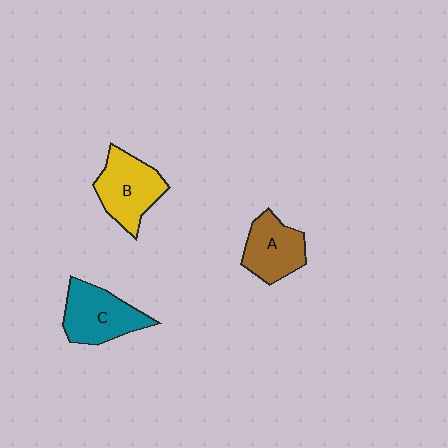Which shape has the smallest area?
Shape A (brown).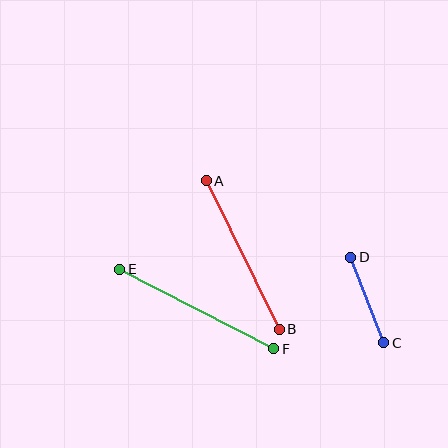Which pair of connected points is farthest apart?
Points E and F are farthest apart.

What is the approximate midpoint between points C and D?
The midpoint is at approximately (367, 300) pixels.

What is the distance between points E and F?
The distance is approximately 173 pixels.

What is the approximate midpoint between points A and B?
The midpoint is at approximately (243, 255) pixels.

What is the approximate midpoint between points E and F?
The midpoint is at approximately (197, 309) pixels.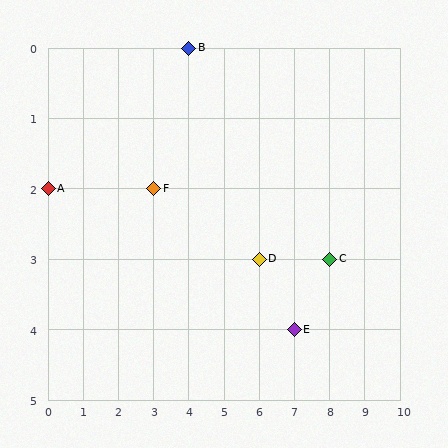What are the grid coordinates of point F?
Point F is at grid coordinates (3, 2).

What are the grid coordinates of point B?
Point B is at grid coordinates (4, 0).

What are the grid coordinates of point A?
Point A is at grid coordinates (0, 2).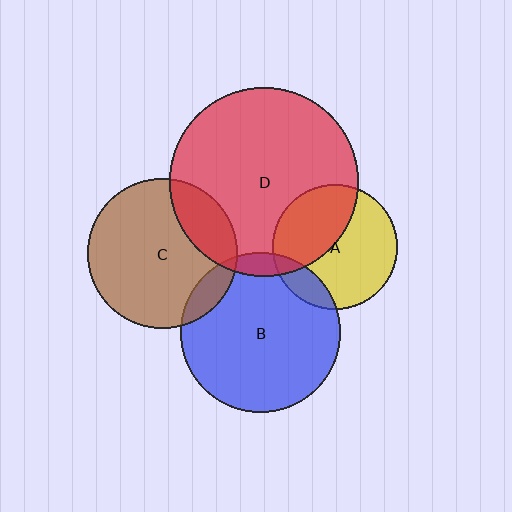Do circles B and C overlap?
Yes.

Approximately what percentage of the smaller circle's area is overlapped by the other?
Approximately 10%.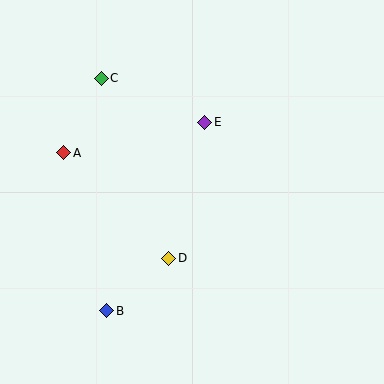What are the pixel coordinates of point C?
Point C is at (101, 78).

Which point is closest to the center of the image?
Point D at (169, 258) is closest to the center.